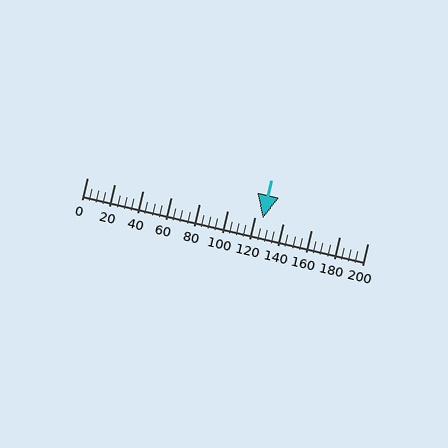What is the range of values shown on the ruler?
The ruler shows values from 0 to 200.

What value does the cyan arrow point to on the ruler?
The cyan arrow points to approximately 126.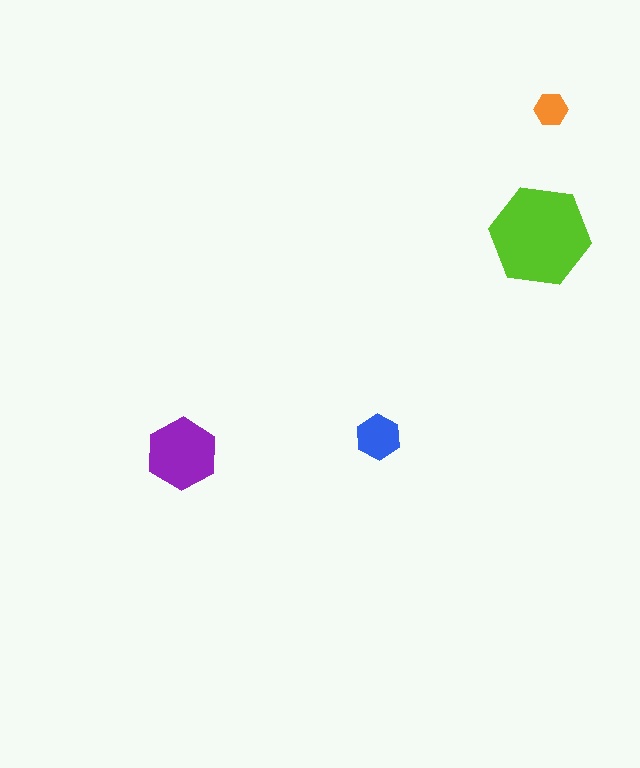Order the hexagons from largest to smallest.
the lime one, the purple one, the blue one, the orange one.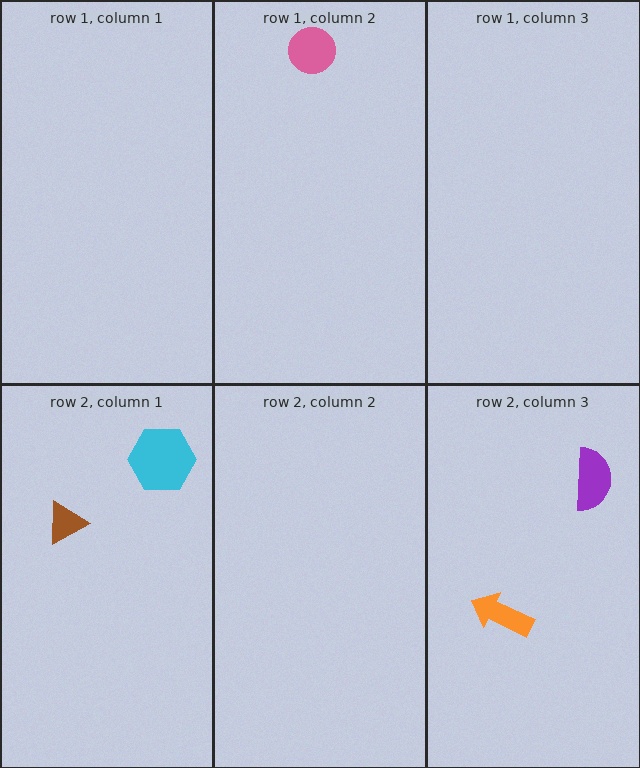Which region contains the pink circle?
The row 1, column 2 region.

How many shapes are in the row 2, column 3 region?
2.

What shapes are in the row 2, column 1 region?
The brown triangle, the cyan hexagon.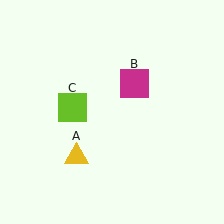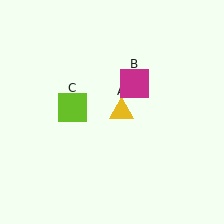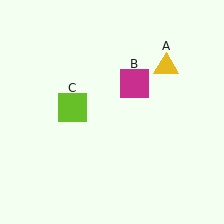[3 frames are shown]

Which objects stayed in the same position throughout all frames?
Magenta square (object B) and lime square (object C) remained stationary.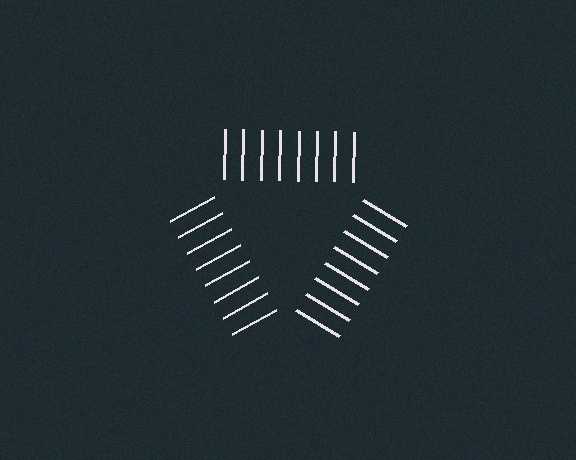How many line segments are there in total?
24 — 8 along each of the 3 edges.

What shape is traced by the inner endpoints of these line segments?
An illusory triangle — the line segments terminate on its edges but no continuous stroke is drawn.